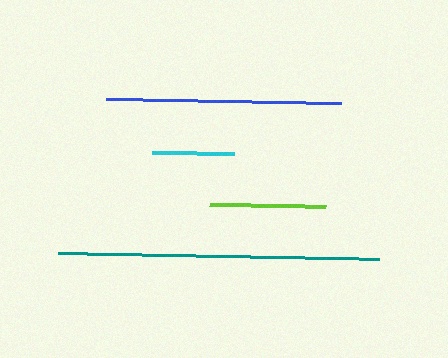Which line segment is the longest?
The teal line is the longest at approximately 321 pixels.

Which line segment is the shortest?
The cyan line is the shortest at approximately 82 pixels.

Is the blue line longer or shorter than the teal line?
The teal line is longer than the blue line.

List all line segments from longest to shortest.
From longest to shortest: teal, blue, lime, cyan.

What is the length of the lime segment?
The lime segment is approximately 116 pixels long.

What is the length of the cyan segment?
The cyan segment is approximately 82 pixels long.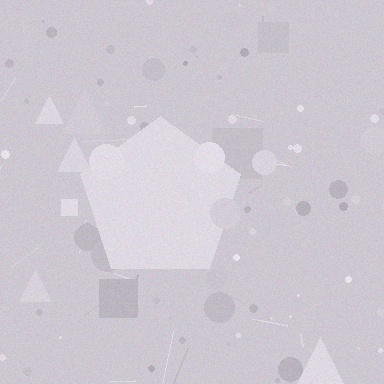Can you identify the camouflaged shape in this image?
The camouflaged shape is a pentagon.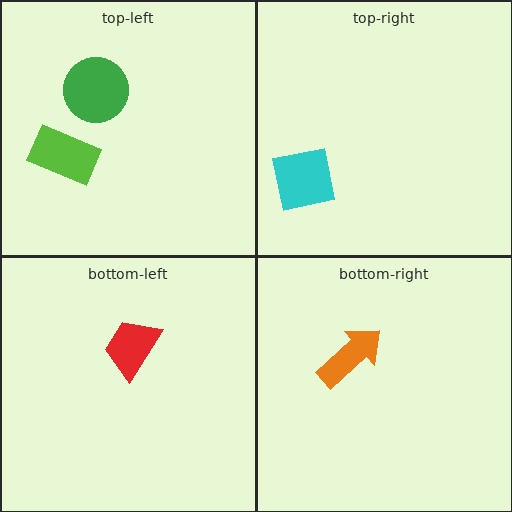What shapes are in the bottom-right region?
The orange arrow.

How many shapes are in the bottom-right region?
1.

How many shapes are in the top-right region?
1.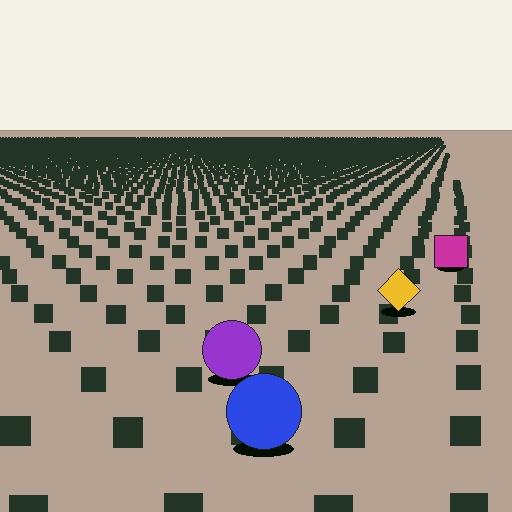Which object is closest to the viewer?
The blue circle is closest. The texture marks near it are larger and more spread out.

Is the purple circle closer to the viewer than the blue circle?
No. The blue circle is closer — you can tell from the texture gradient: the ground texture is coarser near it.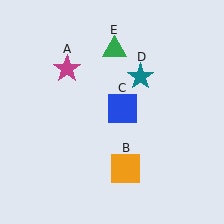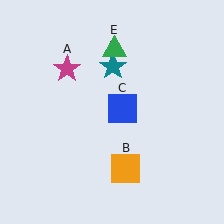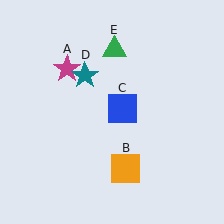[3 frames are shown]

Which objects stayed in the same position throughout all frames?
Magenta star (object A) and orange square (object B) and blue square (object C) and green triangle (object E) remained stationary.